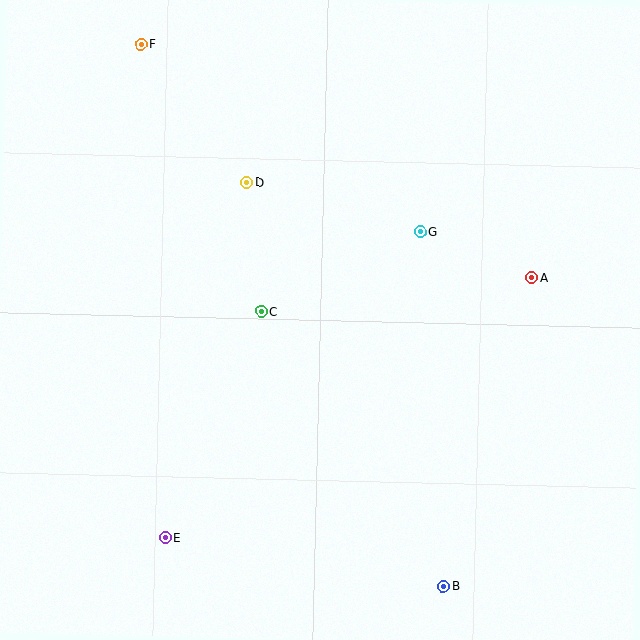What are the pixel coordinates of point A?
Point A is at (532, 278).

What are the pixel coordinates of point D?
Point D is at (247, 183).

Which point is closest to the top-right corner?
Point A is closest to the top-right corner.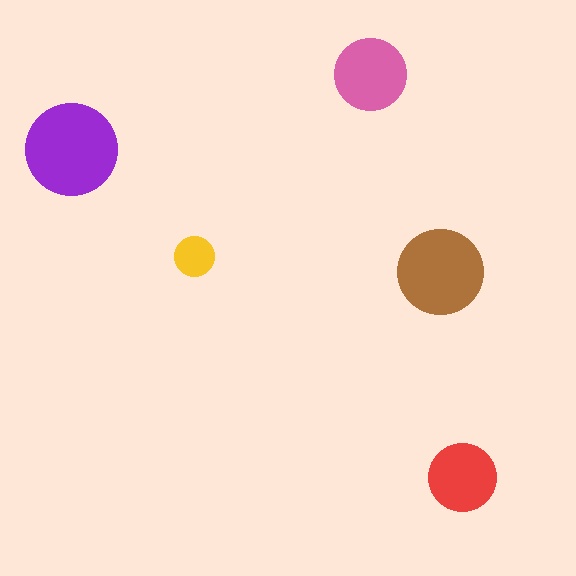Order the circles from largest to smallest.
the purple one, the brown one, the pink one, the red one, the yellow one.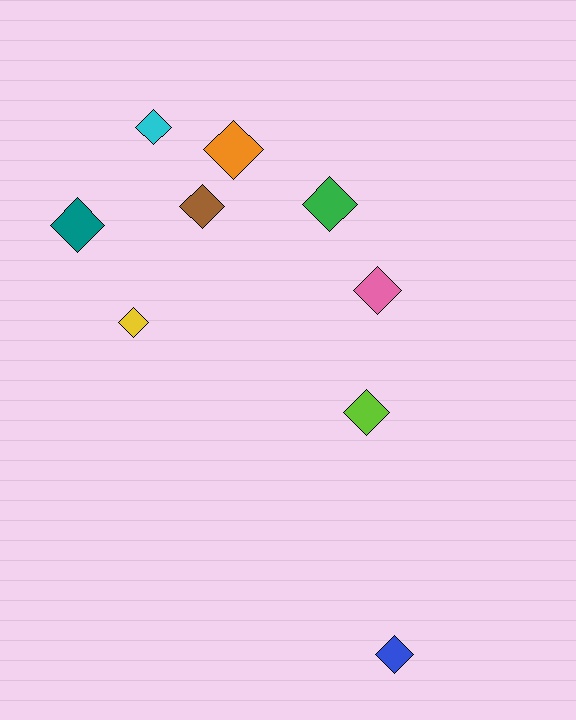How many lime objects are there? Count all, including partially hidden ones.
There is 1 lime object.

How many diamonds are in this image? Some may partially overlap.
There are 9 diamonds.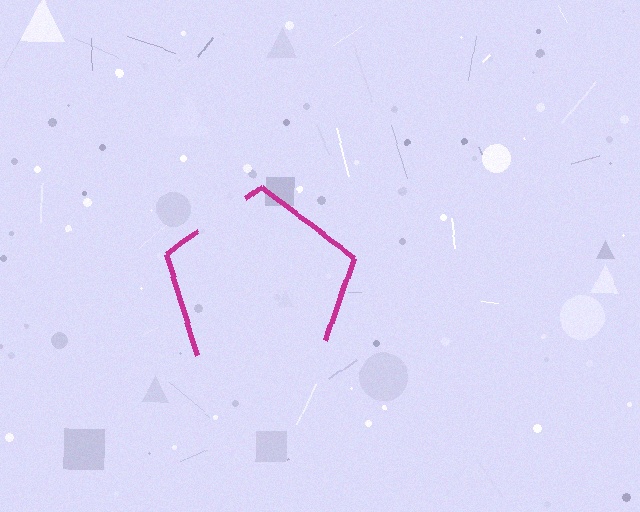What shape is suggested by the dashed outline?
The dashed outline suggests a pentagon.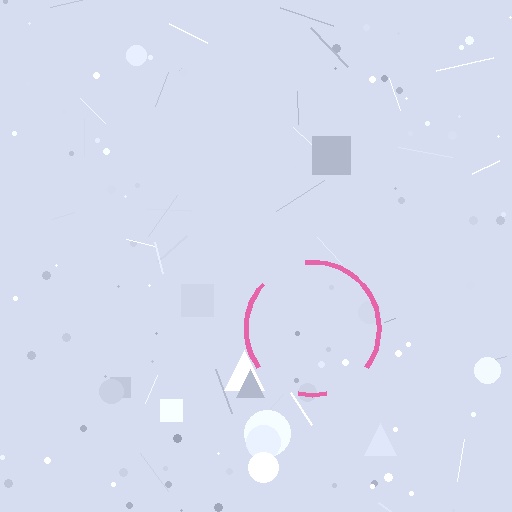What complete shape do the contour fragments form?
The contour fragments form a circle.